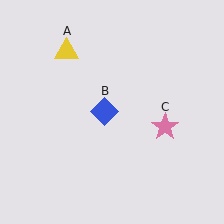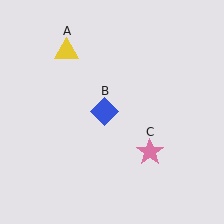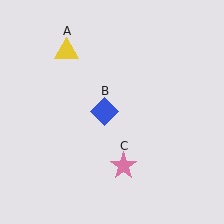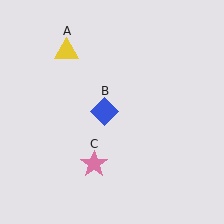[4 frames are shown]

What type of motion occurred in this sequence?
The pink star (object C) rotated clockwise around the center of the scene.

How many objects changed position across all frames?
1 object changed position: pink star (object C).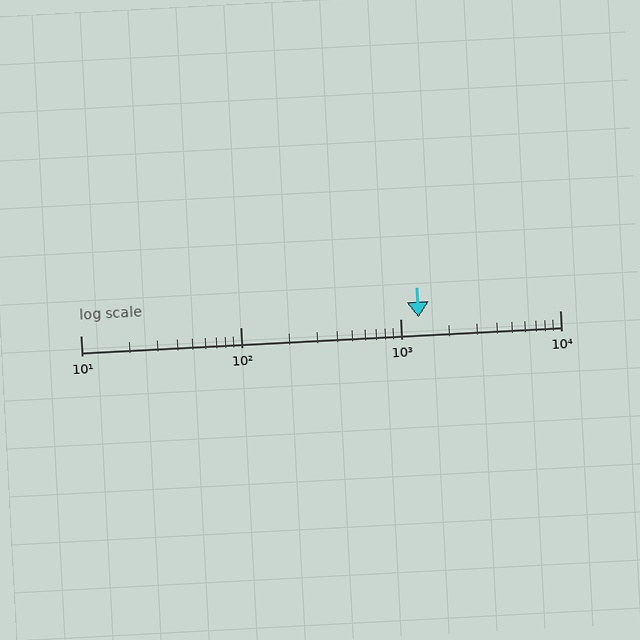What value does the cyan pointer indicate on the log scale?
The pointer indicates approximately 1300.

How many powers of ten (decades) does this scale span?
The scale spans 3 decades, from 10 to 10000.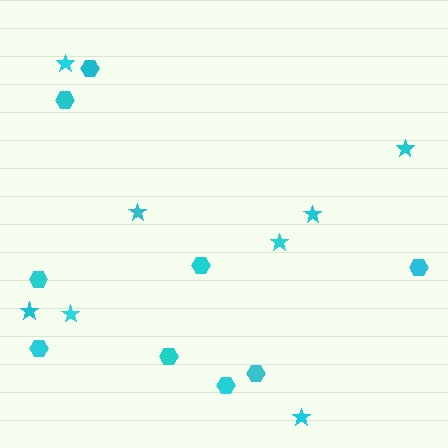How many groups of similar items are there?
There are 2 groups: one group of hexagons (9) and one group of stars (8).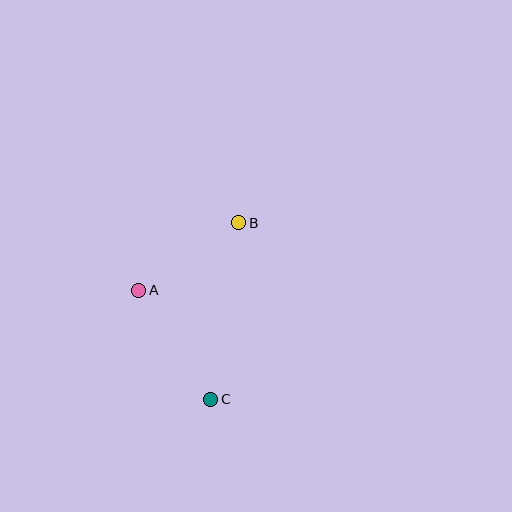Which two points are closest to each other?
Points A and B are closest to each other.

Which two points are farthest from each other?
Points B and C are farthest from each other.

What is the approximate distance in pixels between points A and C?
The distance between A and C is approximately 131 pixels.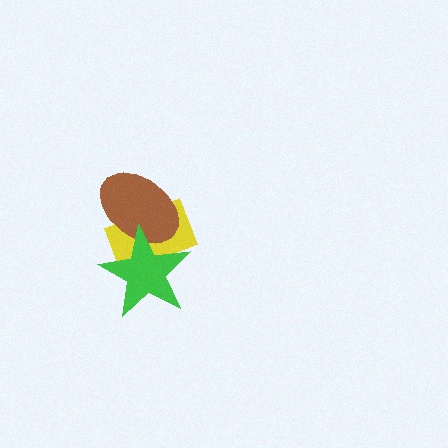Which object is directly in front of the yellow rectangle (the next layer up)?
The brown ellipse is directly in front of the yellow rectangle.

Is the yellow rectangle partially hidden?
Yes, it is partially covered by another shape.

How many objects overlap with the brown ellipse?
2 objects overlap with the brown ellipse.